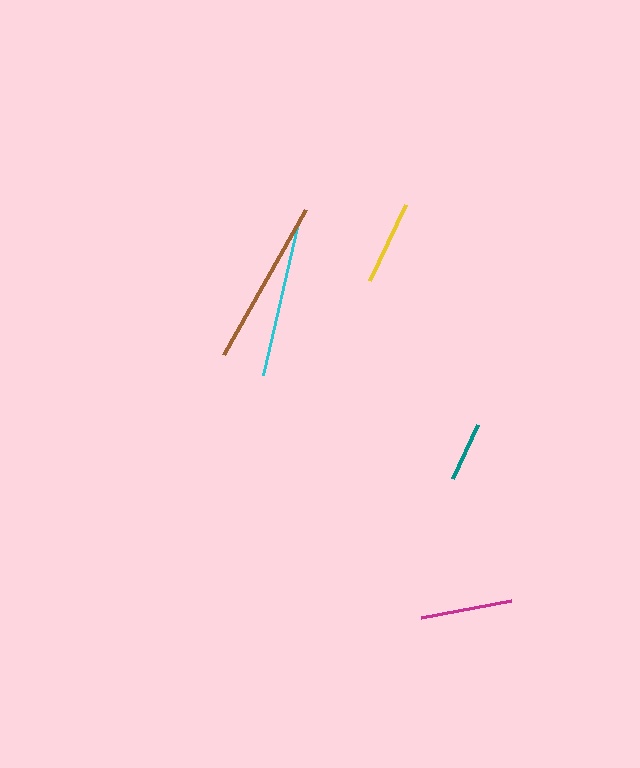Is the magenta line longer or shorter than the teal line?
The magenta line is longer than the teal line.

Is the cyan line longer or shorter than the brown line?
The brown line is longer than the cyan line.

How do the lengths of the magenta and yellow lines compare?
The magenta and yellow lines are approximately the same length.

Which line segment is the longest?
The brown line is the longest at approximately 167 pixels.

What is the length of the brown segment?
The brown segment is approximately 167 pixels long.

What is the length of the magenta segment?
The magenta segment is approximately 92 pixels long.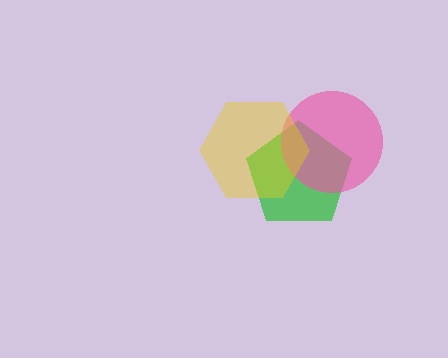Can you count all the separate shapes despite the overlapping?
Yes, there are 3 separate shapes.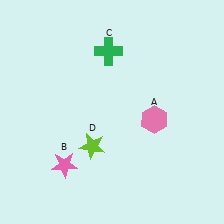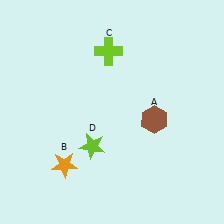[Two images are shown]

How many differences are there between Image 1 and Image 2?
There are 3 differences between the two images.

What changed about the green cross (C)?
In Image 1, C is green. In Image 2, it changed to lime.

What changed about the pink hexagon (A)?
In Image 1, A is pink. In Image 2, it changed to brown.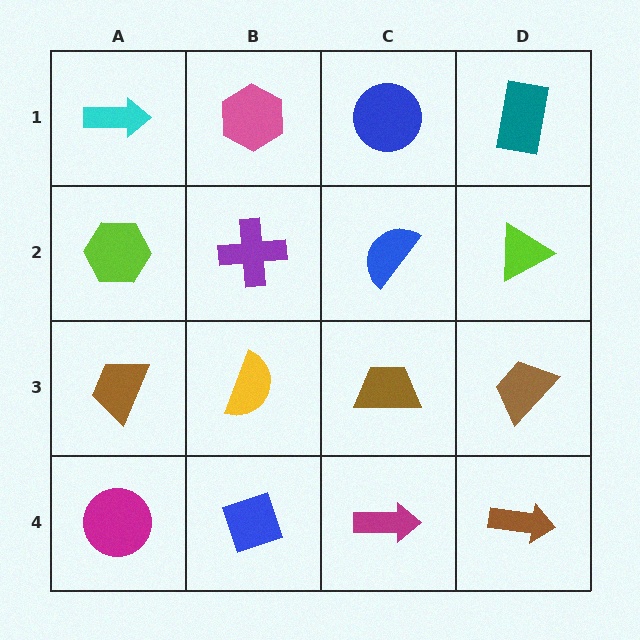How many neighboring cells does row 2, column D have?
3.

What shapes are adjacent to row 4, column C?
A brown trapezoid (row 3, column C), a blue diamond (row 4, column B), a brown arrow (row 4, column D).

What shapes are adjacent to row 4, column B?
A yellow semicircle (row 3, column B), a magenta circle (row 4, column A), a magenta arrow (row 4, column C).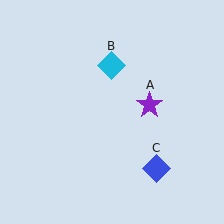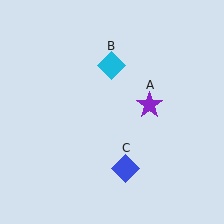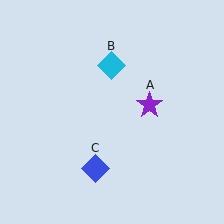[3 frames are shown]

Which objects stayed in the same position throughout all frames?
Purple star (object A) and cyan diamond (object B) remained stationary.